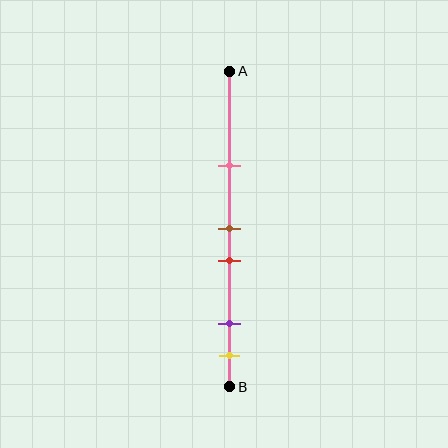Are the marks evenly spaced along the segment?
No, the marks are not evenly spaced.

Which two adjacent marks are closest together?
The brown and red marks are the closest adjacent pair.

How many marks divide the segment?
There are 5 marks dividing the segment.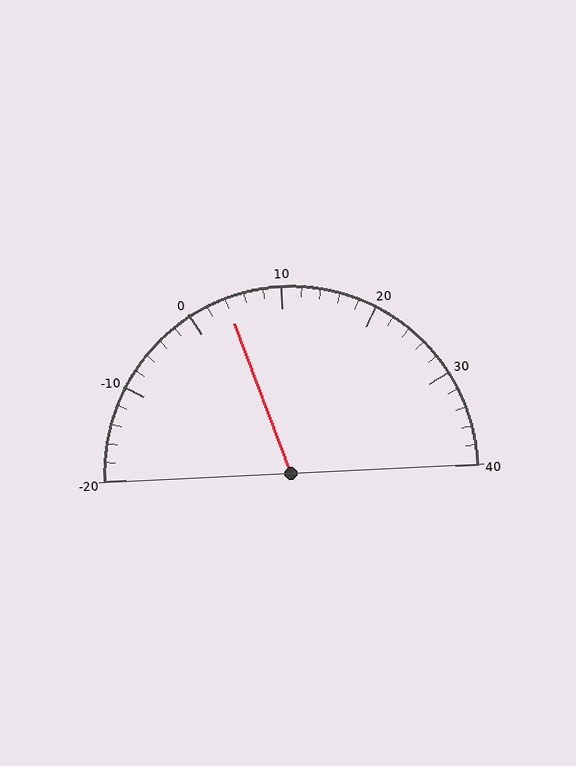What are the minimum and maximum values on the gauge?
The gauge ranges from -20 to 40.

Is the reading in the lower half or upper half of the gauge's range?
The reading is in the lower half of the range (-20 to 40).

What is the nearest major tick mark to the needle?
The nearest major tick mark is 0.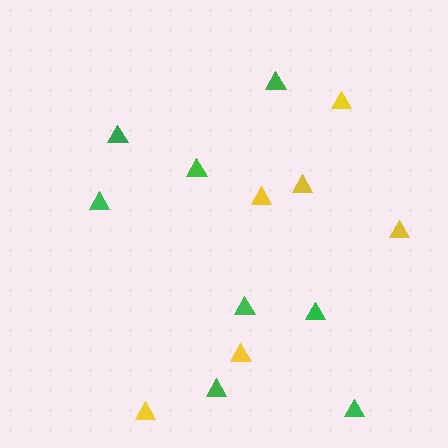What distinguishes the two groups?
There are 2 groups: one group of green triangles (8) and one group of yellow triangles (6).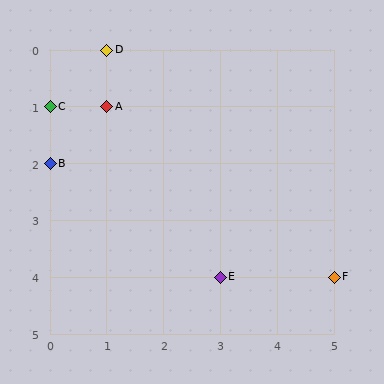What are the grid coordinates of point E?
Point E is at grid coordinates (3, 4).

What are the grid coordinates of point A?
Point A is at grid coordinates (1, 1).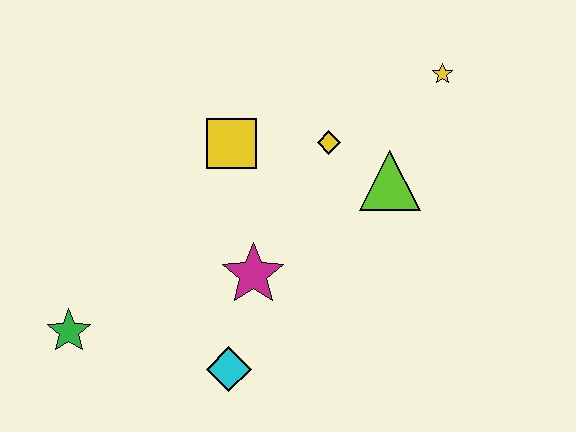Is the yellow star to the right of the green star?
Yes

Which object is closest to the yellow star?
The lime triangle is closest to the yellow star.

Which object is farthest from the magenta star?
The yellow star is farthest from the magenta star.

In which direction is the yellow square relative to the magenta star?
The yellow square is above the magenta star.